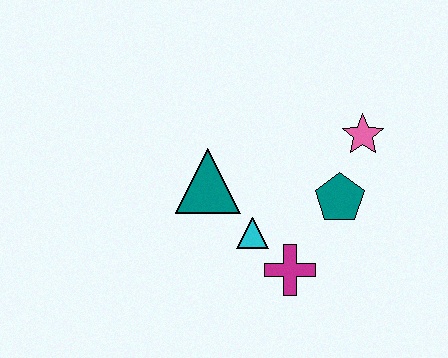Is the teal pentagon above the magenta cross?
Yes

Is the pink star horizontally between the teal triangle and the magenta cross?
No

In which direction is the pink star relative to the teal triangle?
The pink star is to the right of the teal triangle.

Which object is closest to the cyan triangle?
The magenta cross is closest to the cyan triangle.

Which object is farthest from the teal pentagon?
The teal triangle is farthest from the teal pentagon.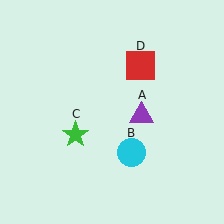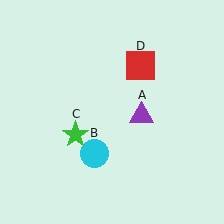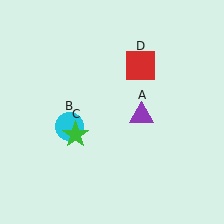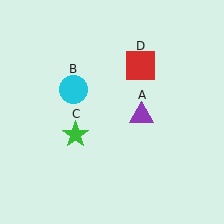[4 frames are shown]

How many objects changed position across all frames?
1 object changed position: cyan circle (object B).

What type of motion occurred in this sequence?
The cyan circle (object B) rotated clockwise around the center of the scene.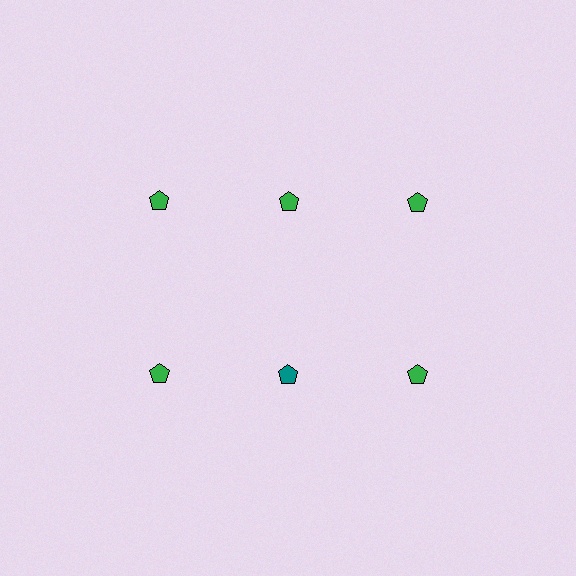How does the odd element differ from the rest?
It has a different color: teal instead of green.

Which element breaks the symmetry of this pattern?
The teal pentagon in the second row, second from left column breaks the symmetry. All other shapes are green pentagons.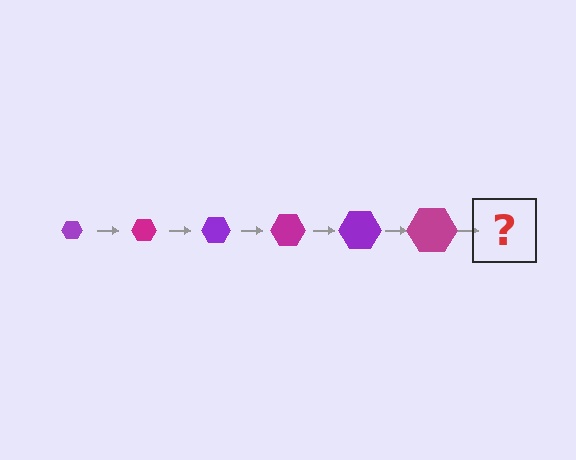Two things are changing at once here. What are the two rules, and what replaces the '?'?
The two rules are that the hexagon grows larger each step and the color cycles through purple and magenta. The '?' should be a purple hexagon, larger than the previous one.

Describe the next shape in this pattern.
It should be a purple hexagon, larger than the previous one.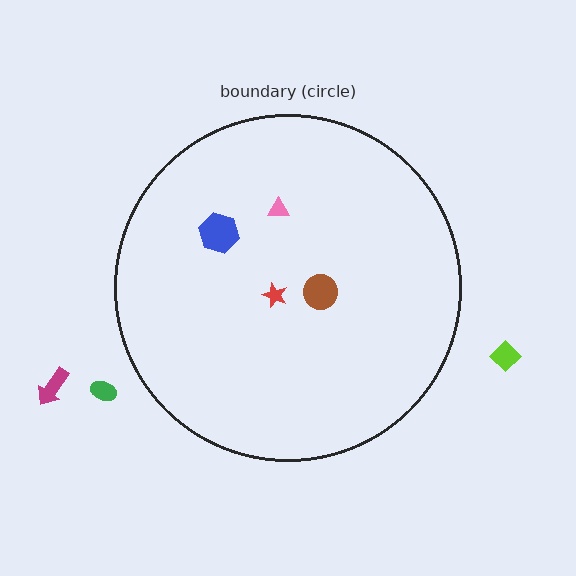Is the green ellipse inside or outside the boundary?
Outside.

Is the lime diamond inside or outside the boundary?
Outside.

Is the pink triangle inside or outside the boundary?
Inside.